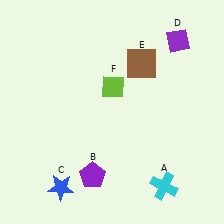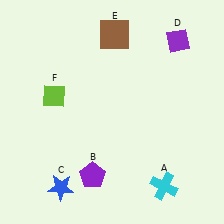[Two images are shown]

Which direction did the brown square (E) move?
The brown square (E) moved up.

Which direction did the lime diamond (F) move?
The lime diamond (F) moved left.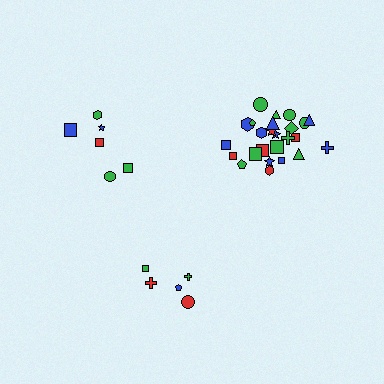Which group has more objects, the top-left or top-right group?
The top-right group.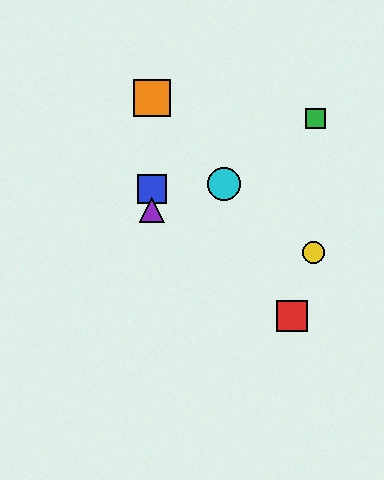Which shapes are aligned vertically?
The blue square, the purple triangle, the orange square are aligned vertically.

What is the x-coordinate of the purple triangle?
The purple triangle is at x≈152.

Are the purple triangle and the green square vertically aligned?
No, the purple triangle is at x≈152 and the green square is at x≈316.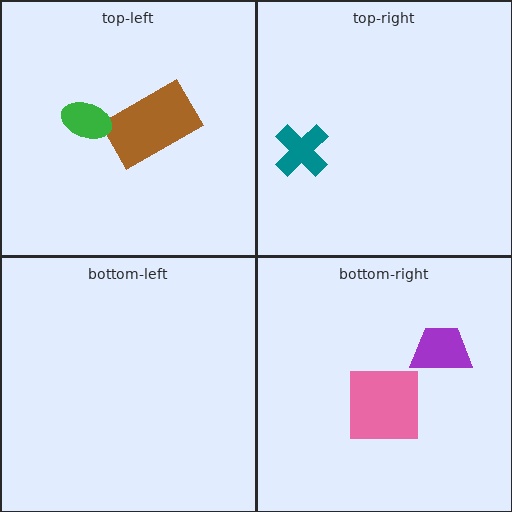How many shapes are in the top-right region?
1.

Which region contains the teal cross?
The top-right region.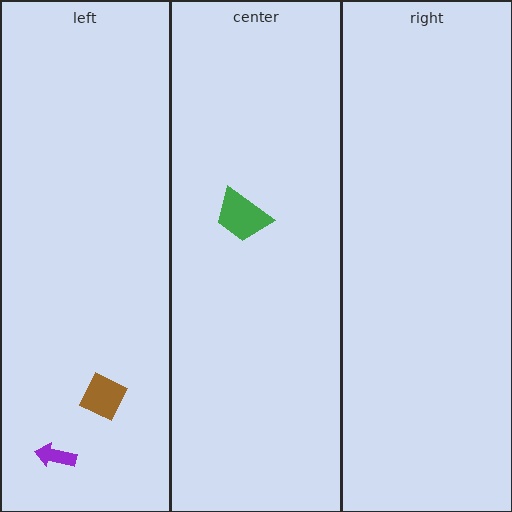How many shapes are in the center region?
1.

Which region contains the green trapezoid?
The center region.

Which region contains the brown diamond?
The left region.